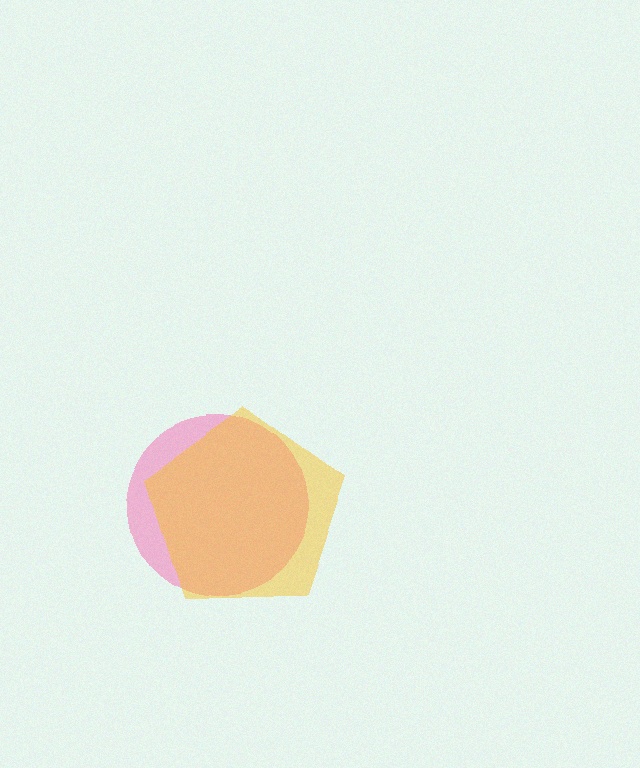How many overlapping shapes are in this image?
There are 2 overlapping shapes in the image.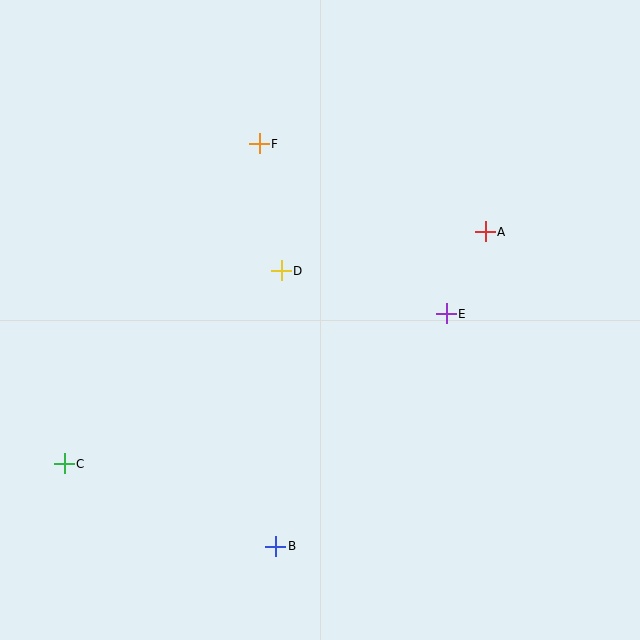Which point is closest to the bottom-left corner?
Point C is closest to the bottom-left corner.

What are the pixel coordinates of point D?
Point D is at (281, 271).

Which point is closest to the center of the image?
Point D at (281, 271) is closest to the center.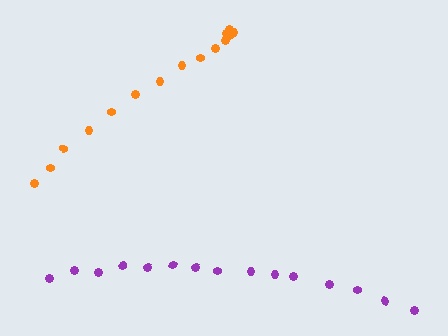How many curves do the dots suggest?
There are 2 distinct paths.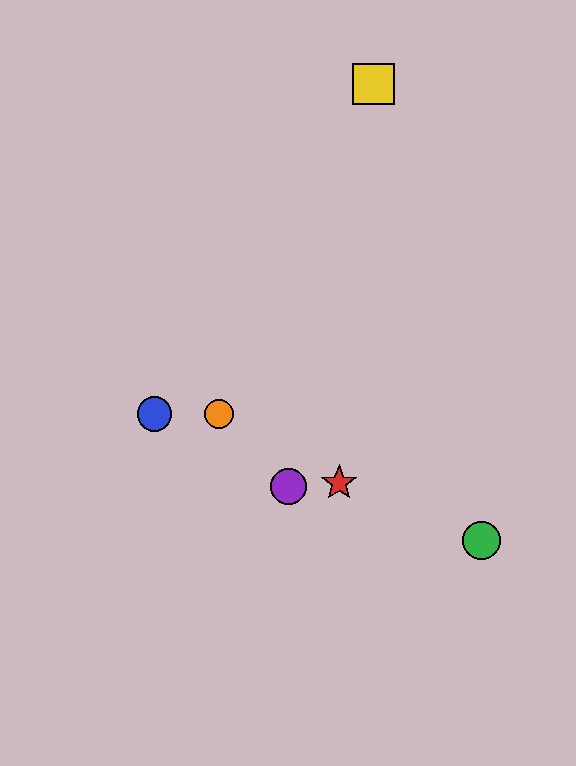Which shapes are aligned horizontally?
The blue circle, the orange circle are aligned horizontally.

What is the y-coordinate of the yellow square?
The yellow square is at y≈84.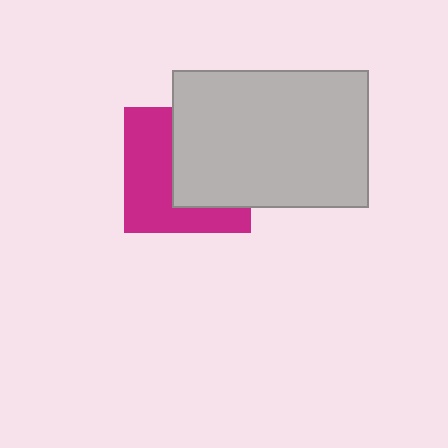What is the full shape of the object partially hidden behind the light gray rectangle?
The partially hidden object is a magenta square.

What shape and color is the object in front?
The object in front is a light gray rectangle.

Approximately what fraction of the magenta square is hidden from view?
Roughly 50% of the magenta square is hidden behind the light gray rectangle.